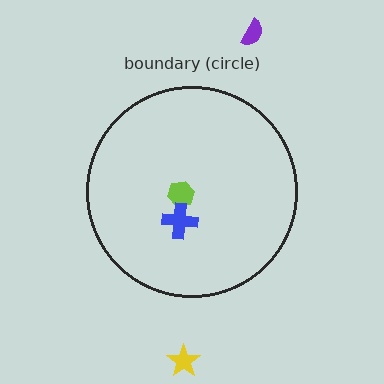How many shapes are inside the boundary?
2 inside, 2 outside.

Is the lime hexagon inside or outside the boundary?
Inside.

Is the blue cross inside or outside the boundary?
Inside.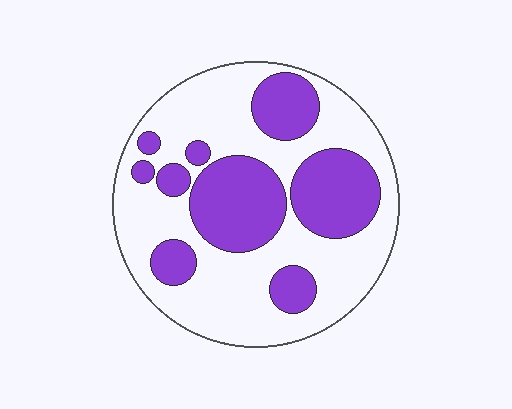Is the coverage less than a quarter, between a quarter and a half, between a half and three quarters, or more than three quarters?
Between a quarter and a half.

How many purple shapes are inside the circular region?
9.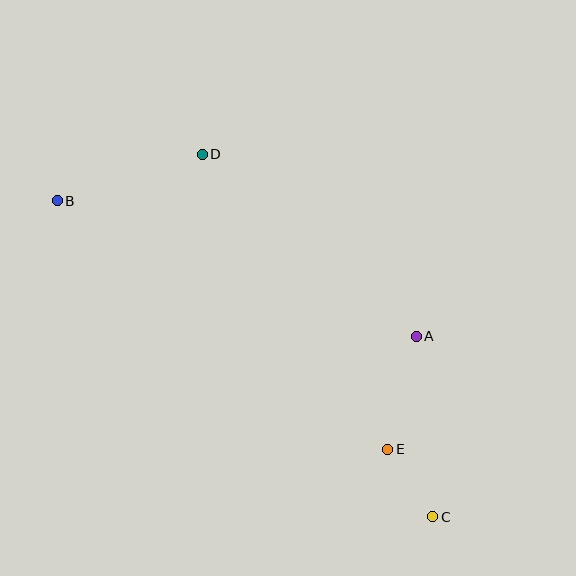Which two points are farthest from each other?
Points B and C are farthest from each other.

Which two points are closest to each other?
Points C and E are closest to each other.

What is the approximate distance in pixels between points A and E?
The distance between A and E is approximately 117 pixels.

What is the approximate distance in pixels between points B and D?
The distance between B and D is approximately 152 pixels.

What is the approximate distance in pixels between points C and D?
The distance between C and D is approximately 430 pixels.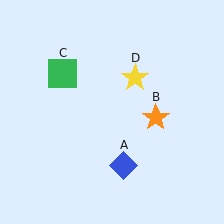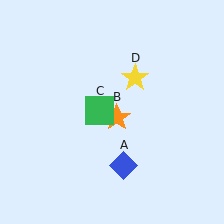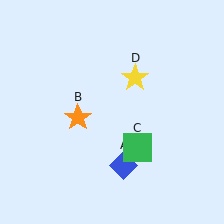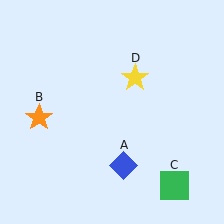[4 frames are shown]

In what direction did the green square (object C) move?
The green square (object C) moved down and to the right.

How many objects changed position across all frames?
2 objects changed position: orange star (object B), green square (object C).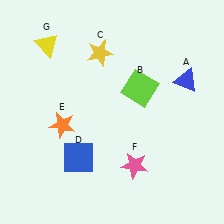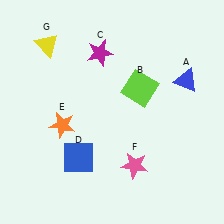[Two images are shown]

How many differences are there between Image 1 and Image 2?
There is 1 difference between the two images.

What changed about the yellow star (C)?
In Image 1, C is yellow. In Image 2, it changed to magenta.